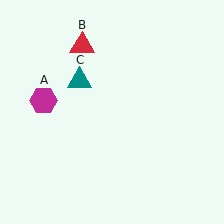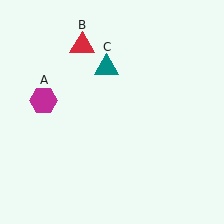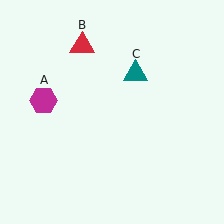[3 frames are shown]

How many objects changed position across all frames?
1 object changed position: teal triangle (object C).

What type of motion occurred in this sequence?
The teal triangle (object C) rotated clockwise around the center of the scene.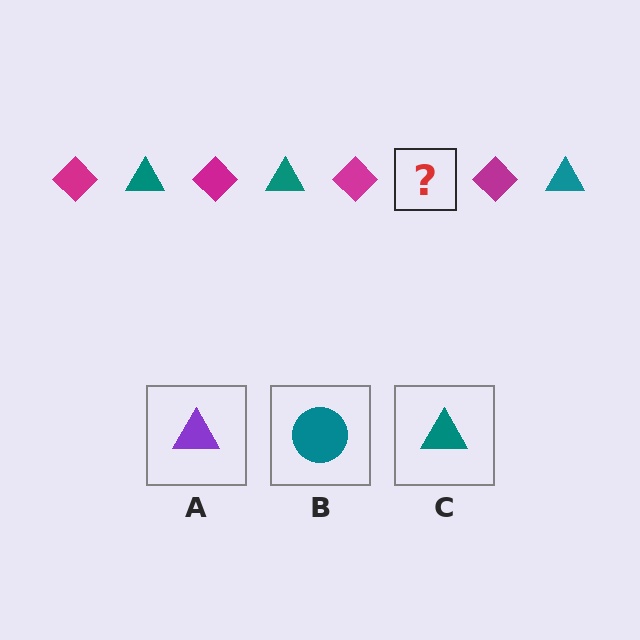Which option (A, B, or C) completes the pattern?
C.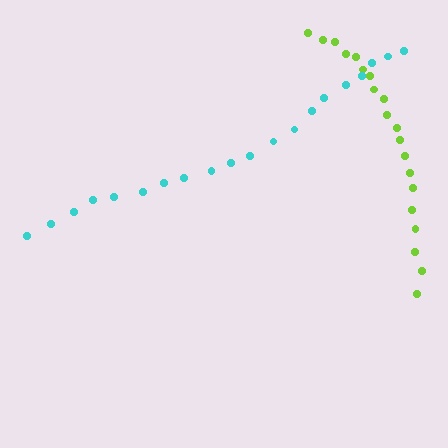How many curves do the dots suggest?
There are 2 distinct paths.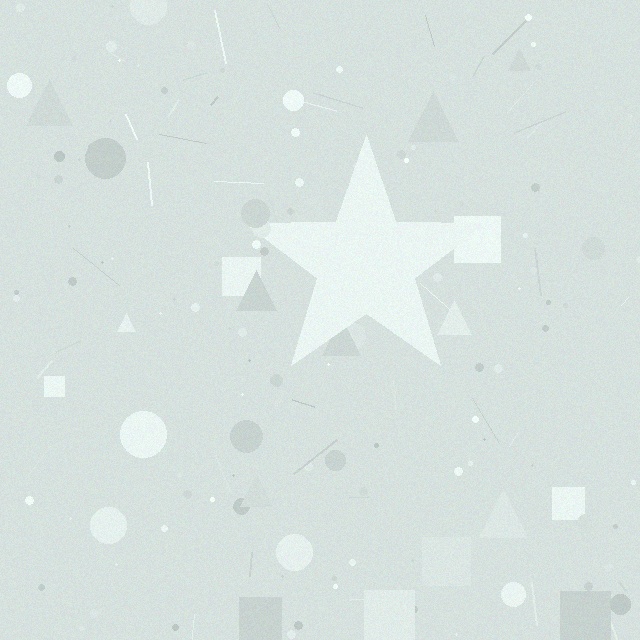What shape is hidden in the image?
A star is hidden in the image.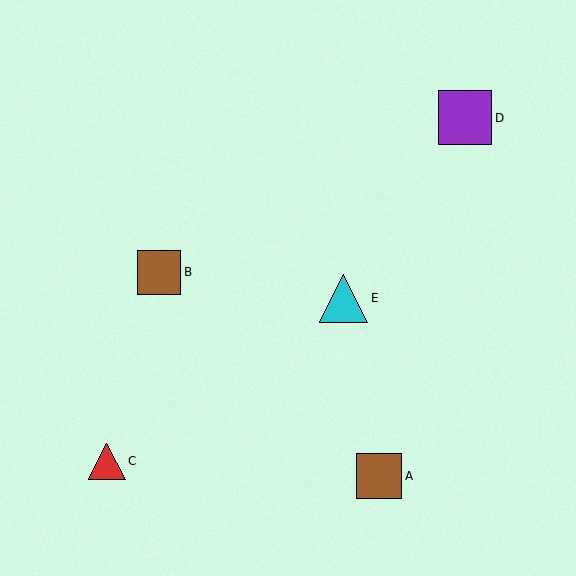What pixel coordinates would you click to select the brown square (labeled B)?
Click at (159, 272) to select the brown square B.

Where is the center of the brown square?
The center of the brown square is at (159, 272).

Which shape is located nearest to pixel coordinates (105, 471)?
The red triangle (labeled C) at (107, 461) is nearest to that location.